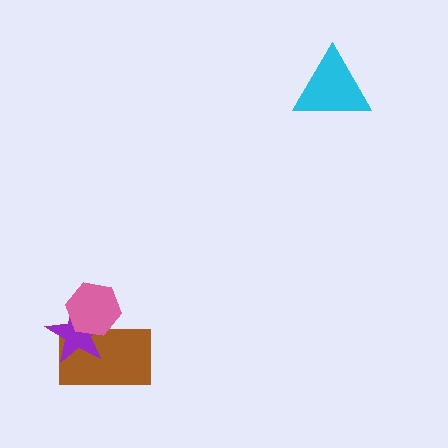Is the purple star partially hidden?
Yes, it is partially covered by another shape.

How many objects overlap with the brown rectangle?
2 objects overlap with the brown rectangle.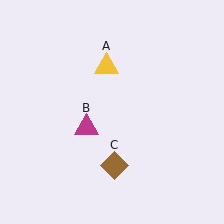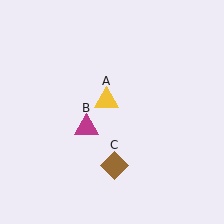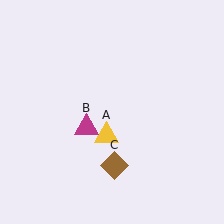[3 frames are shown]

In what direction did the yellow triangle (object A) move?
The yellow triangle (object A) moved down.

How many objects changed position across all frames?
1 object changed position: yellow triangle (object A).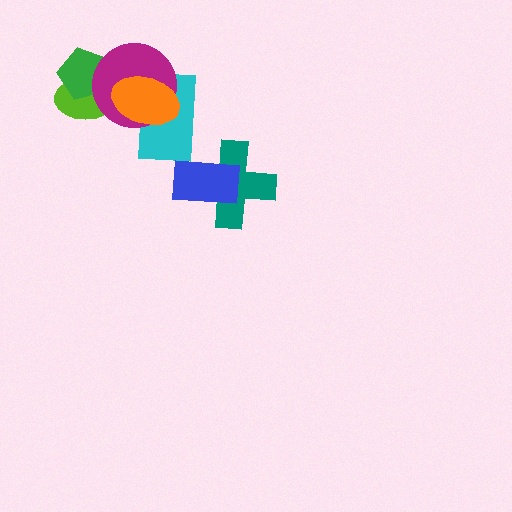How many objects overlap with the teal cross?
1 object overlaps with the teal cross.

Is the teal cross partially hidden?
Yes, it is partially covered by another shape.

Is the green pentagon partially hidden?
Yes, it is partially covered by another shape.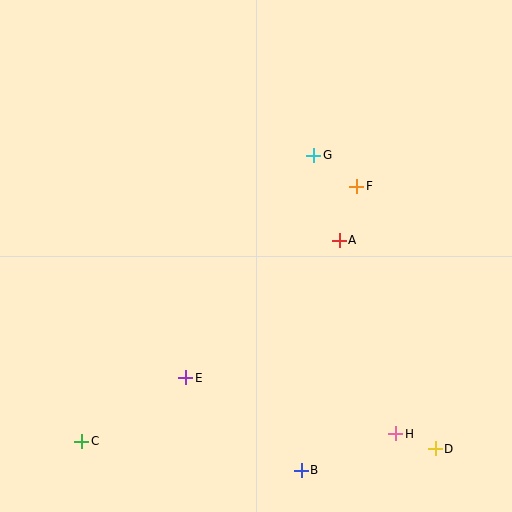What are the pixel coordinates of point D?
Point D is at (435, 449).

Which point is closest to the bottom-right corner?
Point D is closest to the bottom-right corner.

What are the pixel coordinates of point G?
Point G is at (314, 155).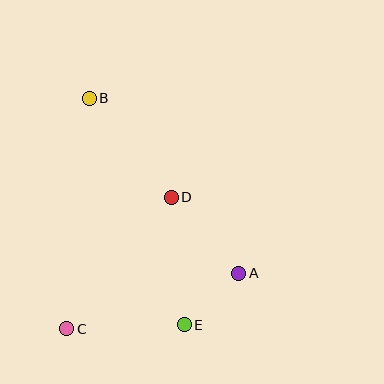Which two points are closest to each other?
Points A and E are closest to each other.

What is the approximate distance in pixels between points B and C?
The distance between B and C is approximately 232 pixels.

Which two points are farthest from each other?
Points B and E are farthest from each other.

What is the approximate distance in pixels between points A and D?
The distance between A and D is approximately 102 pixels.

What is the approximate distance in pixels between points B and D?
The distance between B and D is approximately 129 pixels.